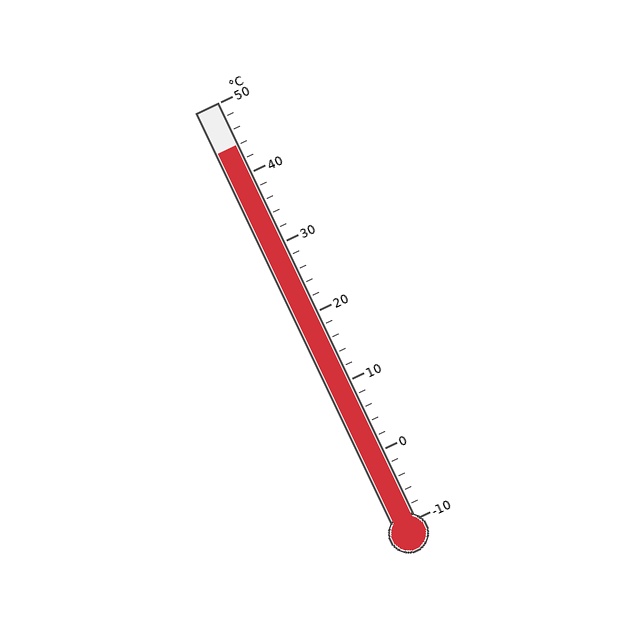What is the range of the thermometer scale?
The thermometer scale ranges from -10°C to 50°C.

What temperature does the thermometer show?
The thermometer shows approximately 44°C.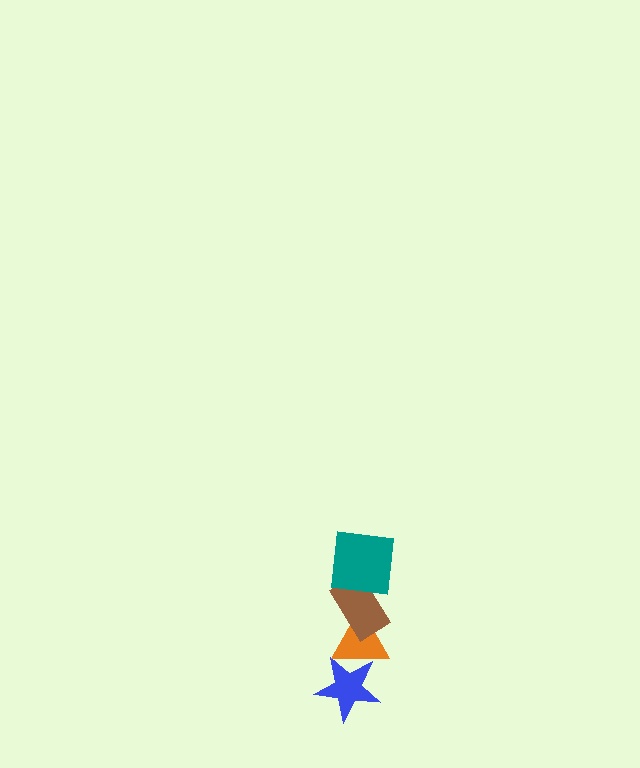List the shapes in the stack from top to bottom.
From top to bottom: the teal square, the brown rectangle, the orange triangle, the blue star.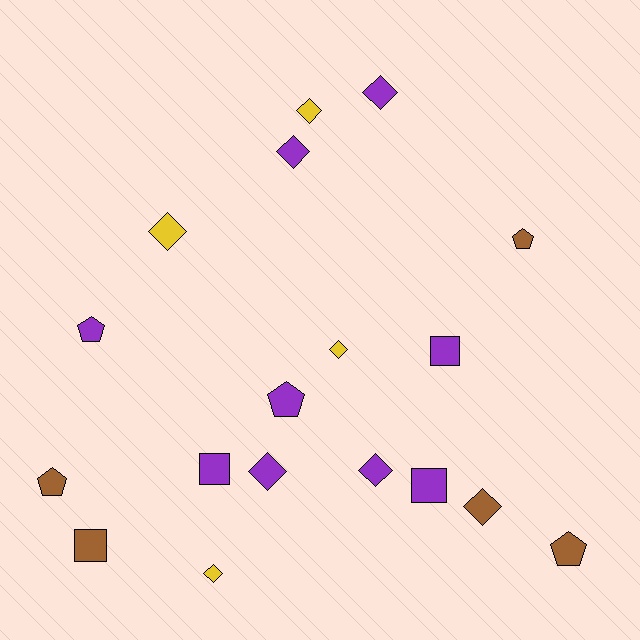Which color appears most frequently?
Purple, with 9 objects.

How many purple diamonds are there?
There are 4 purple diamonds.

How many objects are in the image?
There are 18 objects.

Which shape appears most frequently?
Diamond, with 9 objects.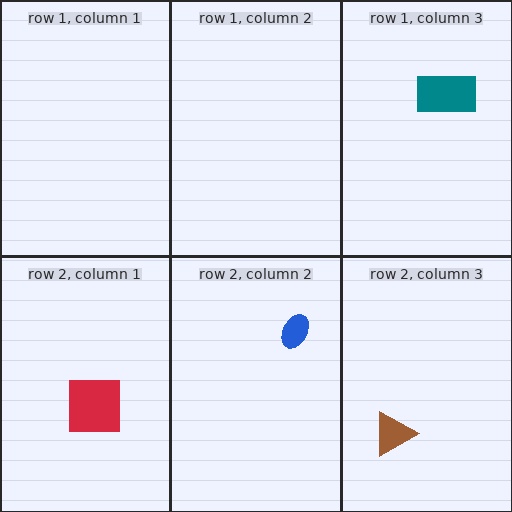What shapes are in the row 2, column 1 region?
The red square.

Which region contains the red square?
The row 2, column 1 region.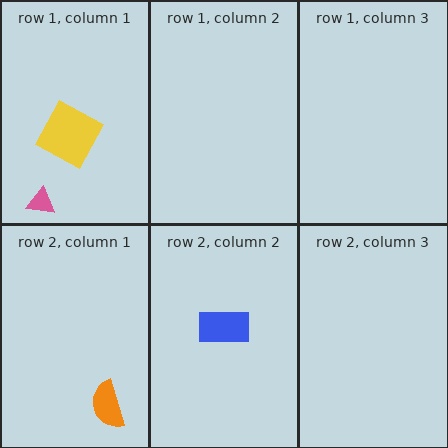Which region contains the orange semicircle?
The row 2, column 1 region.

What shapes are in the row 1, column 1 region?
The pink triangle, the yellow square.